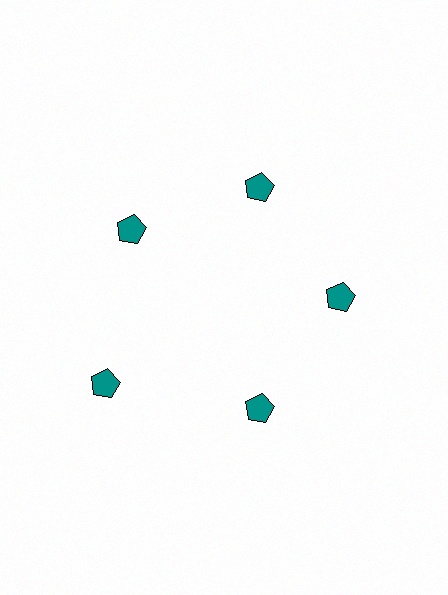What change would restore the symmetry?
The symmetry would be restored by moving it inward, back onto the ring so that all 5 pentagons sit at equal angles and equal distance from the center.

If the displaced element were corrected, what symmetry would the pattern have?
It would have 5-fold rotational symmetry — the pattern would map onto itself every 72 degrees.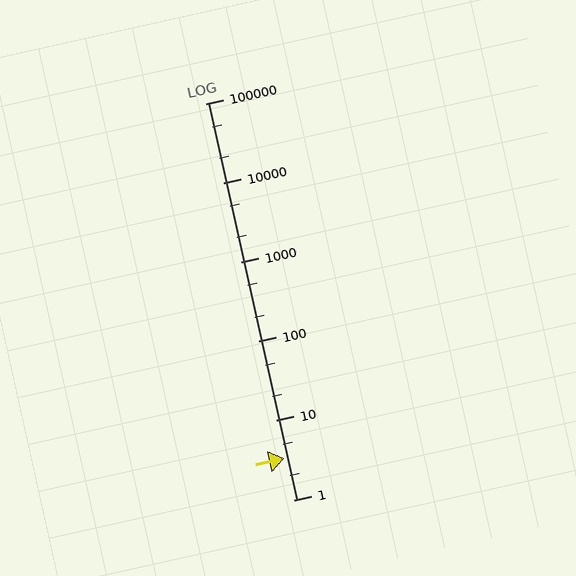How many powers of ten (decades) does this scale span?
The scale spans 5 decades, from 1 to 100000.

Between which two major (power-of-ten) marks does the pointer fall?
The pointer is between 1 and 10.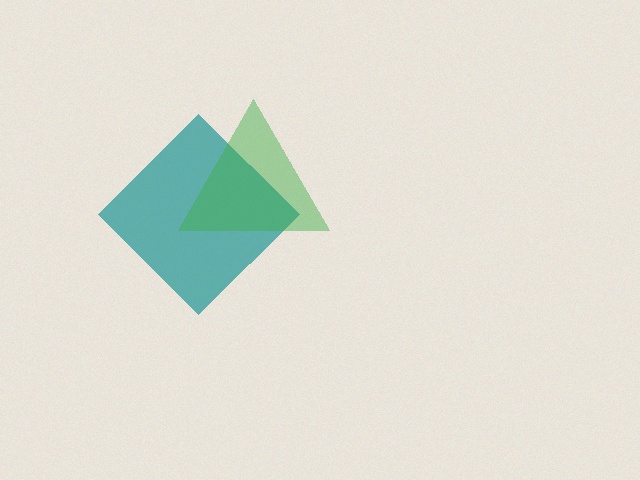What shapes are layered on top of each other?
The layered shapes are: a teal diamond, a green triangle.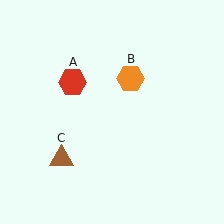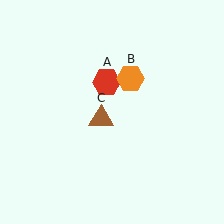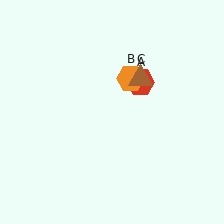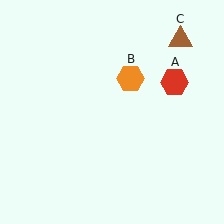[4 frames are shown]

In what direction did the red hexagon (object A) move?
The red hexagon (object A) moved right.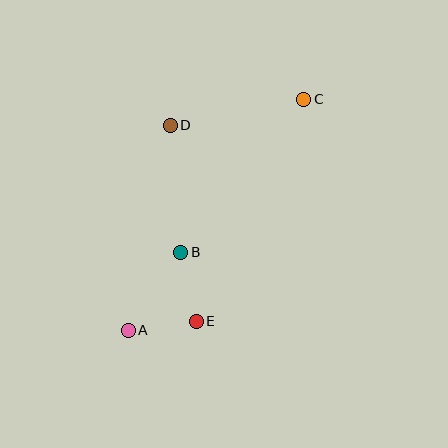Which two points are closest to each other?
Points A and E are closest to each other.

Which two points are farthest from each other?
Points A and C are farthest from each other.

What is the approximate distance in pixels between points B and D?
The distance between B and D is approximately 127 pixels.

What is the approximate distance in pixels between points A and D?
The distance between A and D is approximately 209 pixels.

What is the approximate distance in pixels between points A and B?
The distance between A and B is approximately 94 pixels.